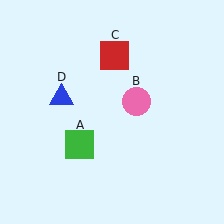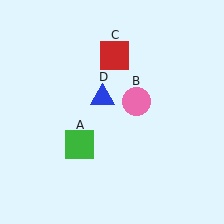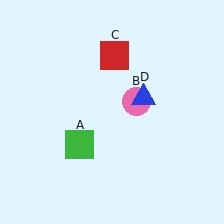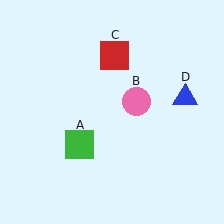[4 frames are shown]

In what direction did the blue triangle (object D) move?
The blue triangle (object D) moved right.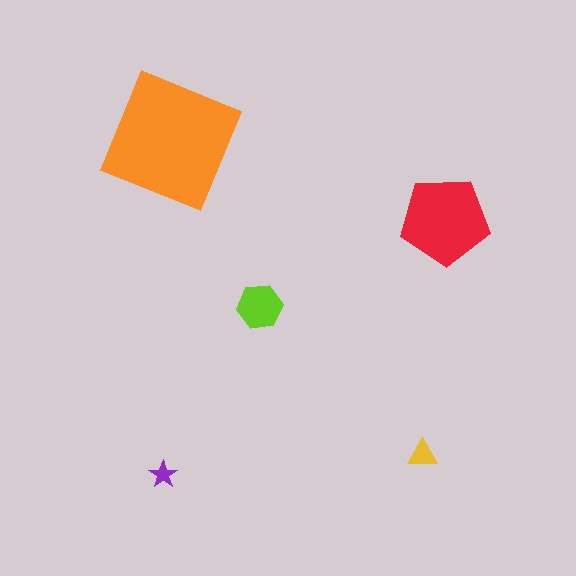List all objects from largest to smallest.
The orange square, the red pentagon, the lime hexagon, the yellow triangle, the purple star.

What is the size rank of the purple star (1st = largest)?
5th.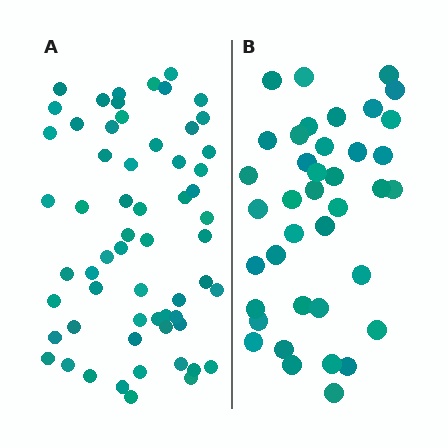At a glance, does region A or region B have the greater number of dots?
Region A (the left region) has more dots.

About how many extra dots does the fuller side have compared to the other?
Region A has approximately 20 more dots than region B.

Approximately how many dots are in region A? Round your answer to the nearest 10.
About 60 dots.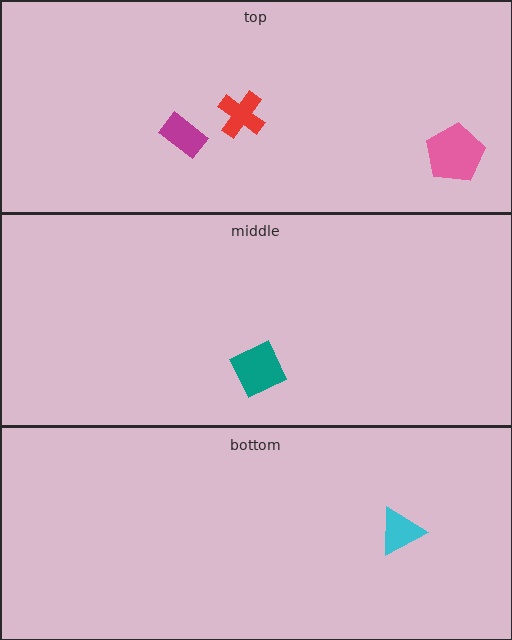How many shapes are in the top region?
3.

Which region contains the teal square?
The middle region.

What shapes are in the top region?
The pink pentagon, the magenta rectangle, the red cross.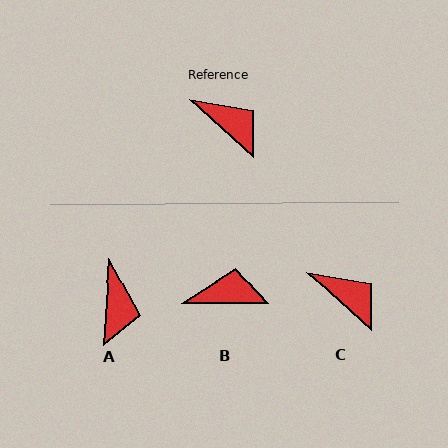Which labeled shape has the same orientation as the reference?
C.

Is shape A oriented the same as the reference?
No, it is off by about 52 degrees.